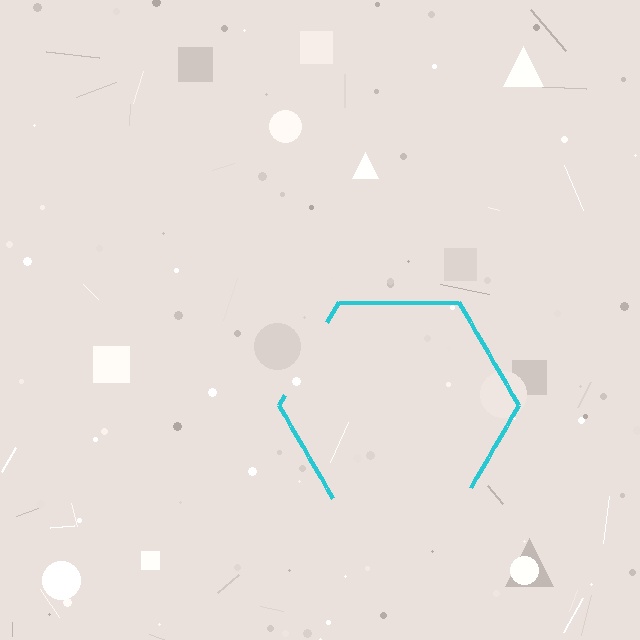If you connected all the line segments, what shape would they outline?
They would outline a hexagon.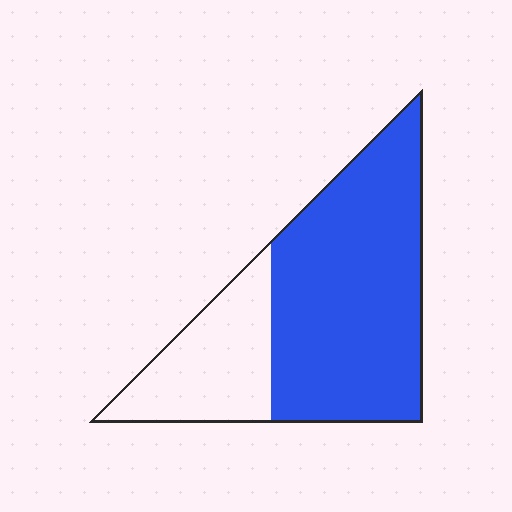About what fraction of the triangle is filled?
About two thirds (2/3).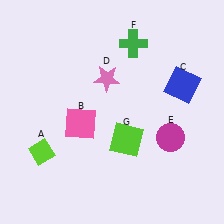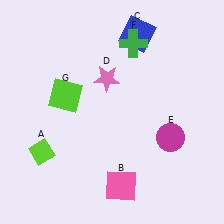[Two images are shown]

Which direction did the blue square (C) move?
The blue square (C) moved up.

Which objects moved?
The objects that moved are: the pink square (B), the blue square (C), the lime square (G).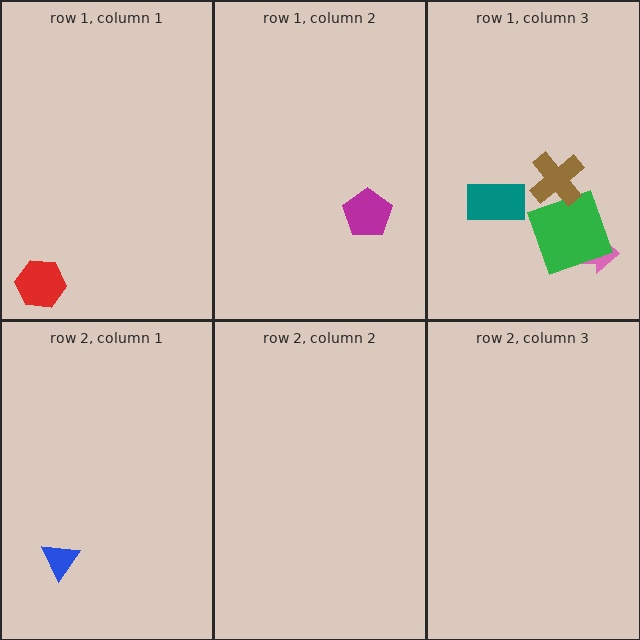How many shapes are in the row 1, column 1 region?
1.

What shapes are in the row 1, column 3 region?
The pink arrow, the teal rectangle, the green square, the brown cross.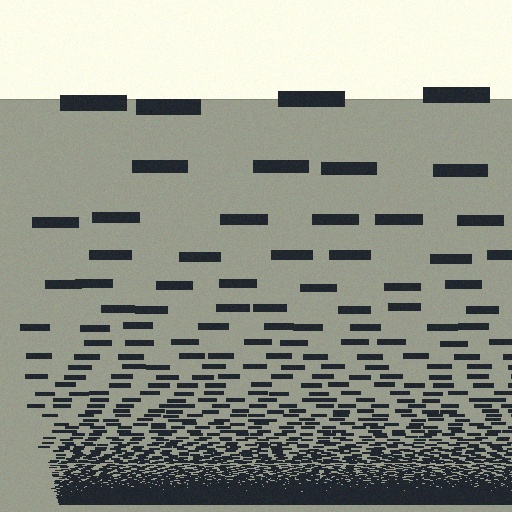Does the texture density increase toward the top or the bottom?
Density increases toward the bottom.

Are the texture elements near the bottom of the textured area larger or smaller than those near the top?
Smaller. The gradient is inverted — elements near the bottom are smaller and denser.